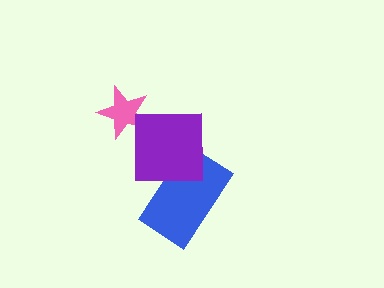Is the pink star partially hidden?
Yes, it is partially covered by another shape.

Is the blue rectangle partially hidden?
Yes, it is partially covered by another shape.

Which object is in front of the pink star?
The purple square is in front of the pink star.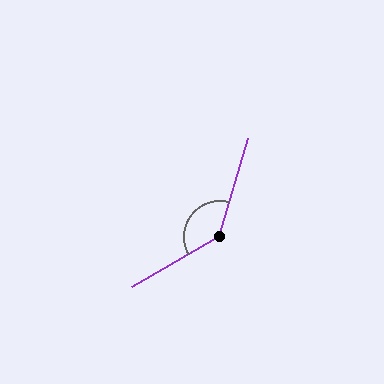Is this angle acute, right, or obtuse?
It is obtuse.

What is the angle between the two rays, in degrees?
Approximately 136 degrees.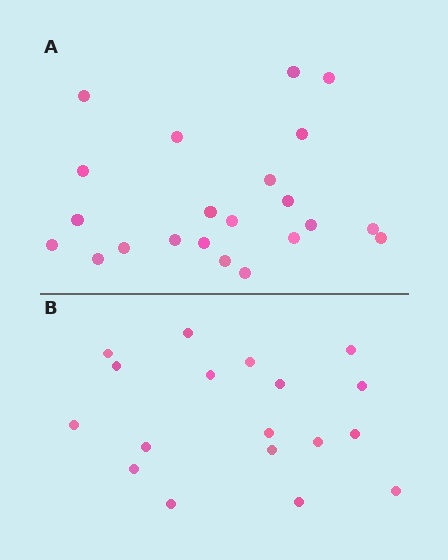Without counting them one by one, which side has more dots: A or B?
Region A (the top region) has more dots.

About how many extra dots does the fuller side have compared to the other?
Region A has about 4 more dots than region B.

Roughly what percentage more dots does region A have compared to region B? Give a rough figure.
About 20% more.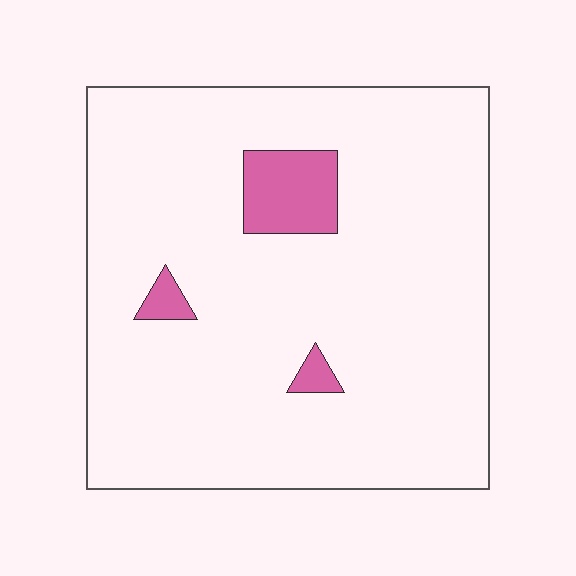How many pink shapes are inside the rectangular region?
3.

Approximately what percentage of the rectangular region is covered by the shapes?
Approximately 5%.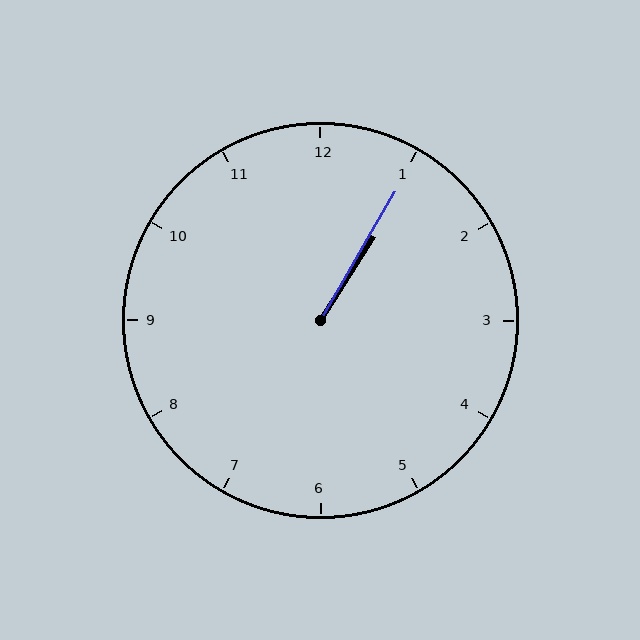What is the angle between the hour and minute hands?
Approximately 2 degrees.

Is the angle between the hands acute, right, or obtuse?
It is acute.